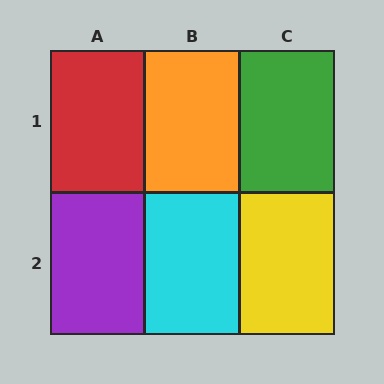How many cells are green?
1 cell is green.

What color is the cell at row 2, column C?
Yellow.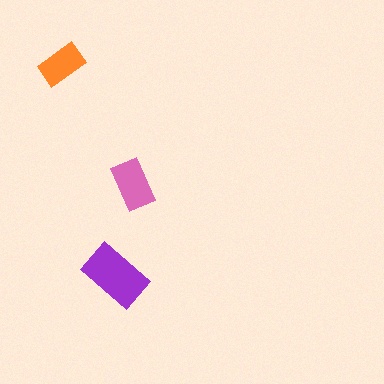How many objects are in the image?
There are 3 objects in the image.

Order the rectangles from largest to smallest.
the purple one, the pink one, the orange one.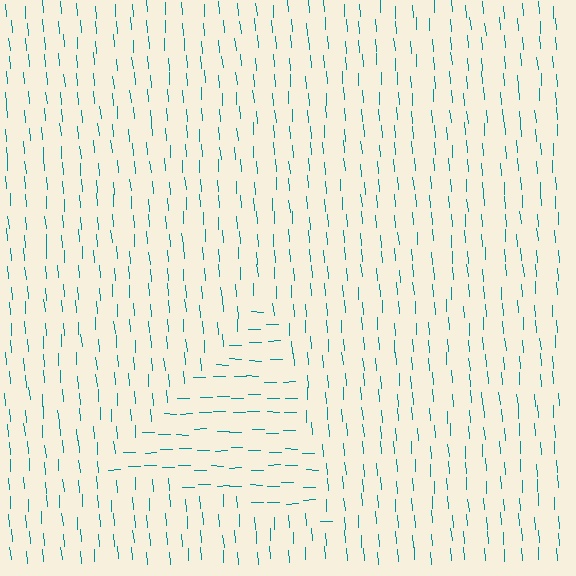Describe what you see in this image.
The image is filled with small teal line segments. A triangle region in the image has lines oriented differently from the surrounding lines, creating a visible texture boundary.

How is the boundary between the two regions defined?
The boundary is defined purely by a change in line orientation (approximately 85 degrees difference). All lines are the same color and thickness.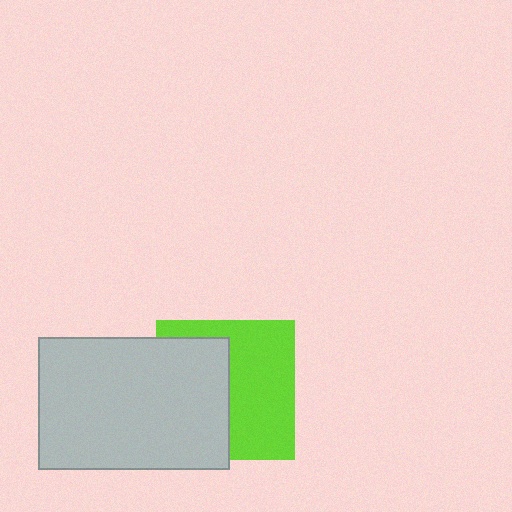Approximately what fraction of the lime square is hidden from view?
Roughly 46% of the lime square is hidden behind the light gray rectangle.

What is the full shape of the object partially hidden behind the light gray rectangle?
The partially hidden object is a lime square.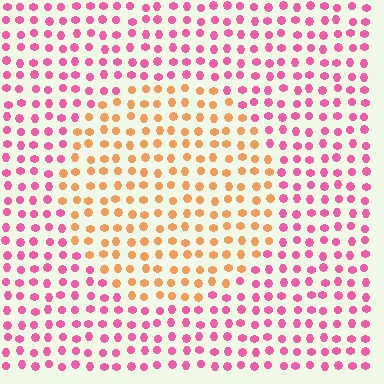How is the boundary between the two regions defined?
The boundary is defined purely by a slight shift in hue (about 57 degrees). Spacing, size, and orientation are identical on both sides.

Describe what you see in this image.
The image is filled with small pink elements in a uniform arrangement. A circle-shaped region is visible where the elements are tinted to a slightly different hue, forming a subtle color boundary.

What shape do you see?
I see a circle.